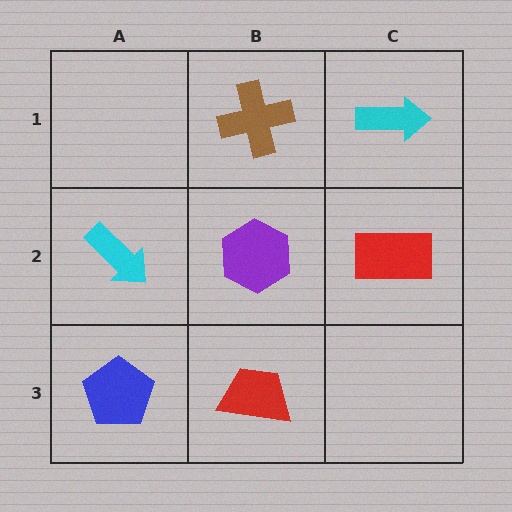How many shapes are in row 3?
2 shapes.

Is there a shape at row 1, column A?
No, that cell is empty.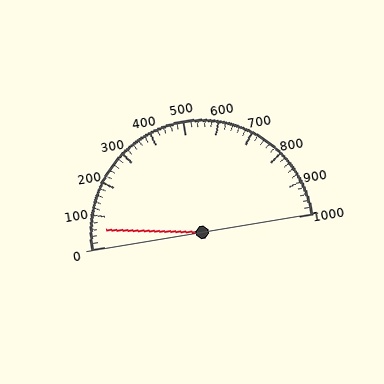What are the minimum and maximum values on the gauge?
The gauge ranges from 0 to 1000.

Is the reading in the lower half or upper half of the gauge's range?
The reading is in the lower half of the range (0 to 1000).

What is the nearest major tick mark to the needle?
The nearest major tick mark is 100.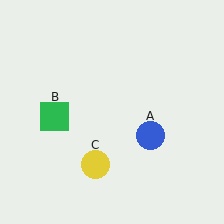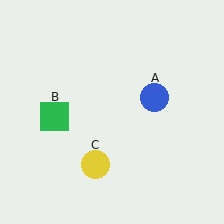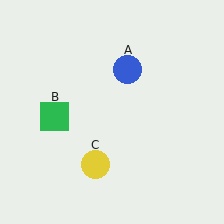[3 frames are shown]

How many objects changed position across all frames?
1 object changed position: blue circle (object A).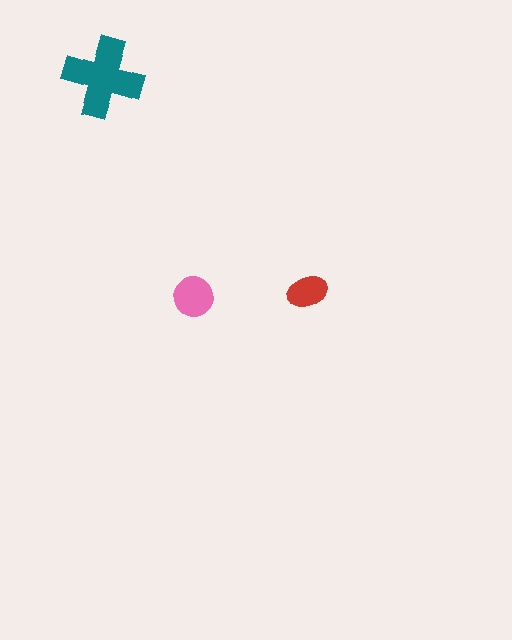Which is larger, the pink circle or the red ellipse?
The pink circle.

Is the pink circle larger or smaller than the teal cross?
Smaller.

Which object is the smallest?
The red ellipse.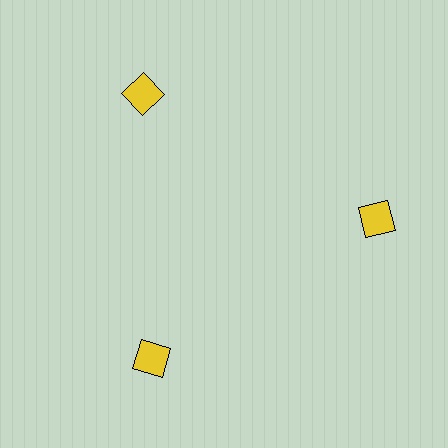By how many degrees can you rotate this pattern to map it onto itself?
The pattern maps onto itself every 120 degrees of rotation.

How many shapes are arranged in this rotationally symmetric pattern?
There are 3 shapes, arranged in 3 groups of 1.